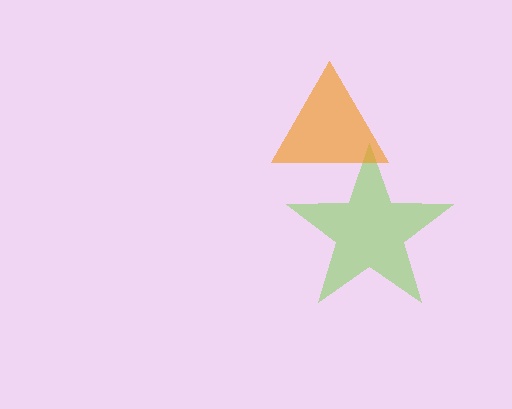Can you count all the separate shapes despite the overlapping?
Yes, there are 2 separate shapes.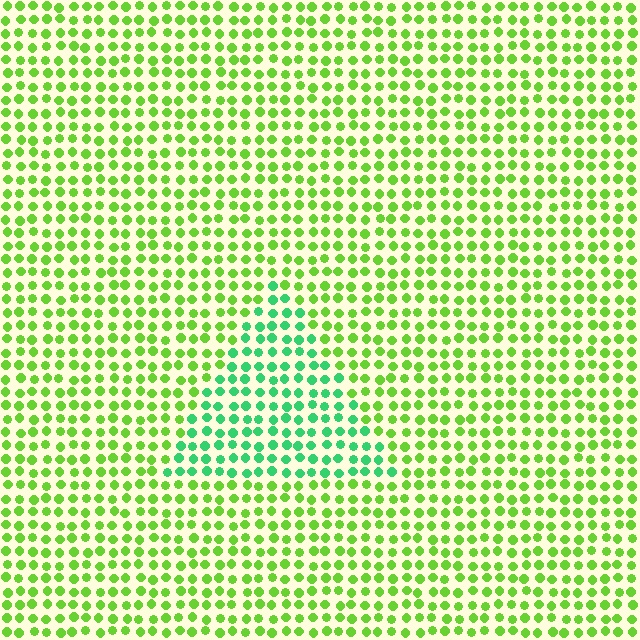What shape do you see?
I see a triangle.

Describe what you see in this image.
The image is filled with small lime elements in a uniform arrangement. A triangle-shaped region is visible where the elements are tinted to a slightly different hue, forming a subtle color boundary.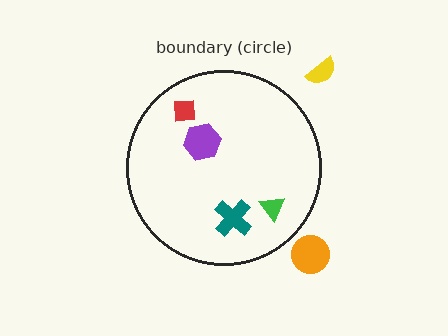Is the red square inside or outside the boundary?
Inside.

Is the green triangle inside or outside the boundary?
Inside.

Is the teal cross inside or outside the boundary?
Inside.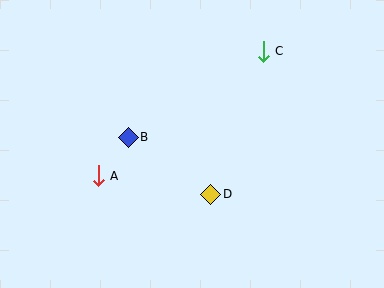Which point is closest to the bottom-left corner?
Point A is closest to the bottom-left corner.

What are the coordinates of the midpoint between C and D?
The midpoint between C and D is at (237, 123).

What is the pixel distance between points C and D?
The distance between C and D is 152 pixels.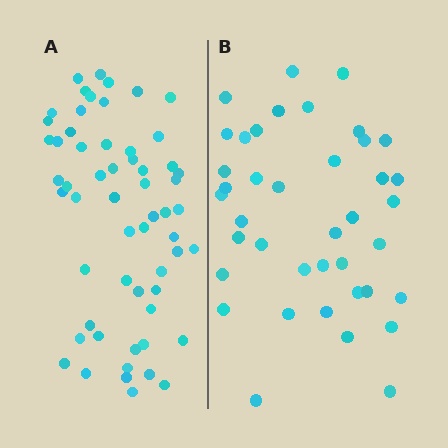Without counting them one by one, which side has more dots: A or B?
Region A (the left region) has more dots.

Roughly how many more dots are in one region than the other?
Region A has approximately 20 more dots than region B.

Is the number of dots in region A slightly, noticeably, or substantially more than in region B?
Region A has substantially more. The ratio is roughly 1.4 to 1.